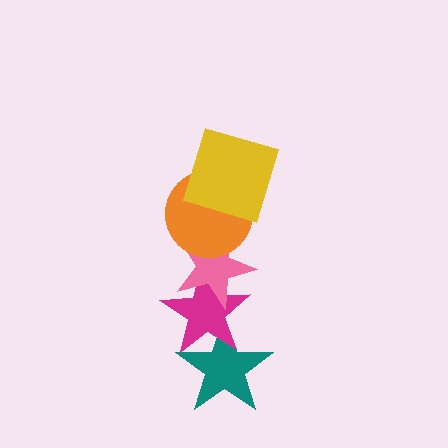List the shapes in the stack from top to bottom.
From top to bottom: the yellow square, the orange circle, the pink star, the magenta star, the teal star.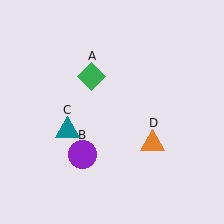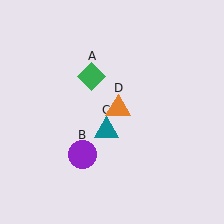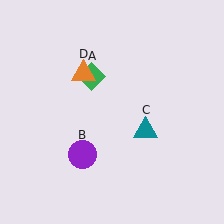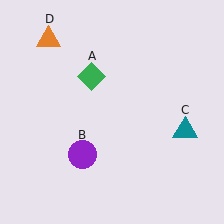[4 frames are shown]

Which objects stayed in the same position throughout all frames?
Green diamond (object A) and purple circle (object B) remained stationary.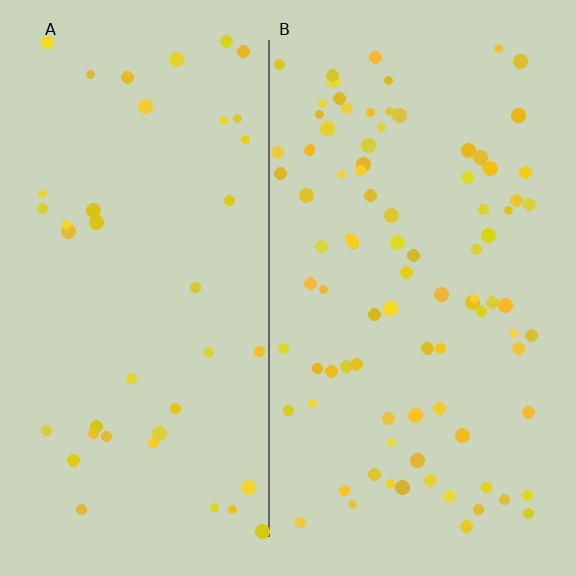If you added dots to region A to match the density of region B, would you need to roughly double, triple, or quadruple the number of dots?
Approximately double.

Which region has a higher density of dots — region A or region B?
B (the right).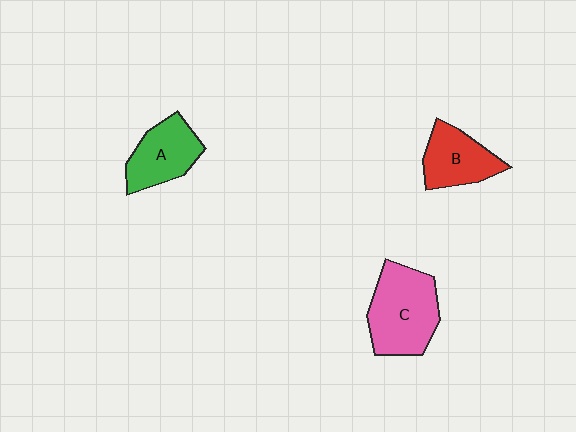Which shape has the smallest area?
Shape B (red).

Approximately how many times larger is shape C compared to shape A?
Approximately 1.4 times.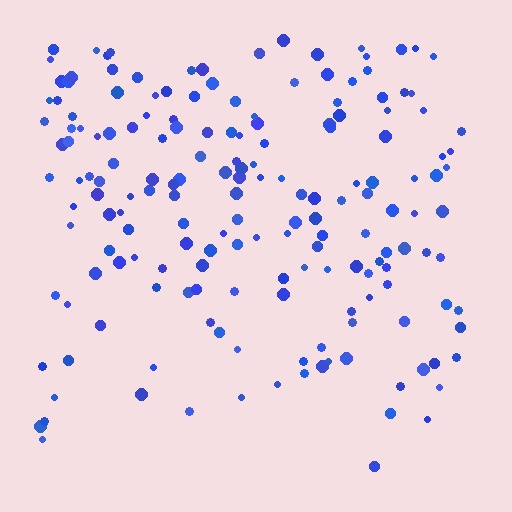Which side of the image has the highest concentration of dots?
The top.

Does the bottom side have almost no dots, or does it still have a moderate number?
Still a moderate number, just noticeably fewer than the top.